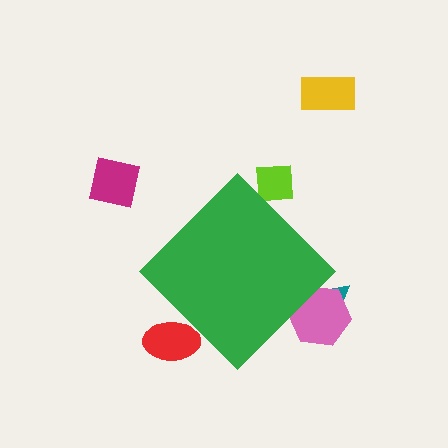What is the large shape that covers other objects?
A green diamond.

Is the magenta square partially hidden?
No, the magenta square is fully visible.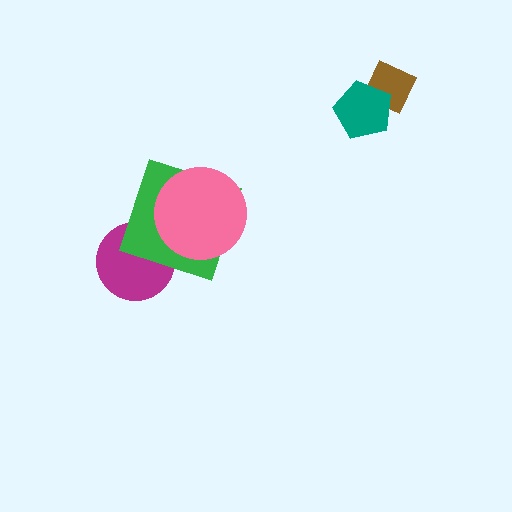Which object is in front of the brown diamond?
The teal pentagon is in front of the brown diamond.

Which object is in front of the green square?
The pink circle is in front of the green square.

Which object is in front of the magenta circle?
The green square is in front of the magenta circle.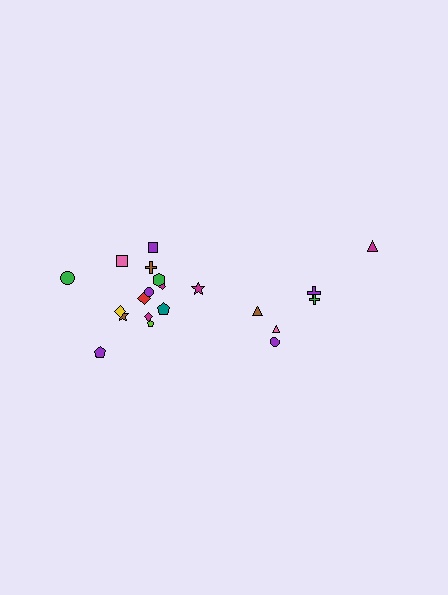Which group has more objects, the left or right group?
The left group.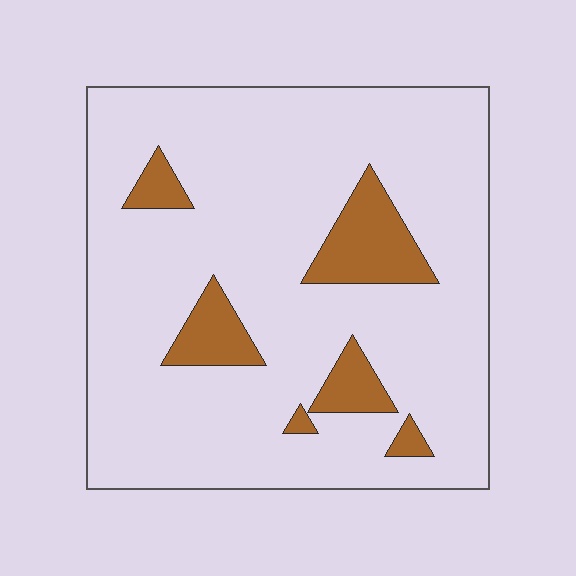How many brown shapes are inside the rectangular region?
6.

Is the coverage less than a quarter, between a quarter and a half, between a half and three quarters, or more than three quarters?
Less than a quarter.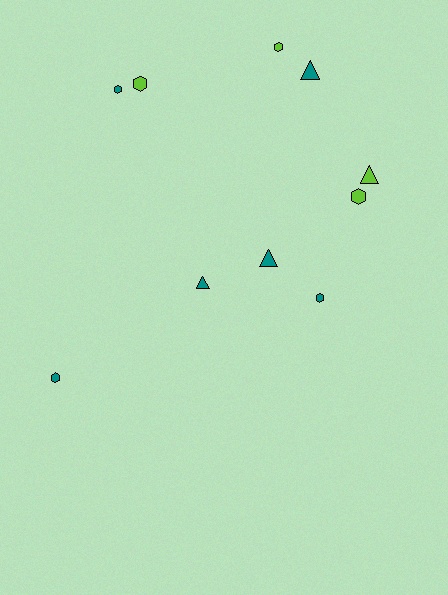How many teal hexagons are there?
There are 3 teal hexagons.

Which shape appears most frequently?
Hexagon, with 6 objects.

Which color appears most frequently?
Teal, with 6 objects.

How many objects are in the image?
There are 10 objects.